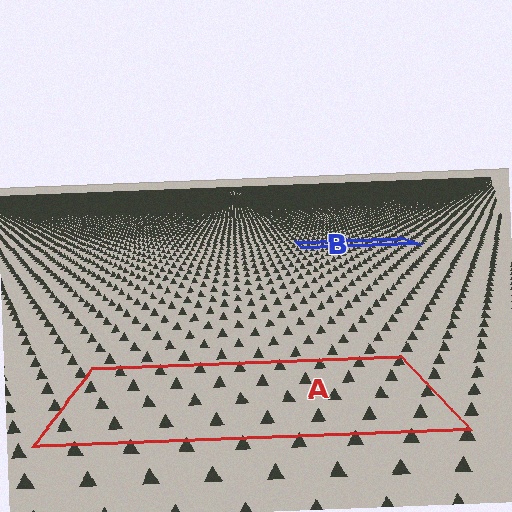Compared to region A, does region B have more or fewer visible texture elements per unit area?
Region B has more texture elements per unit area — they are packed more densely because it is farther away.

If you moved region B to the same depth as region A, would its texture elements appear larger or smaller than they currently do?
They would appear larger. At a closer depth, the same texture elements are projected at a bigger on-screen size.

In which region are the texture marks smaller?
The texture marks are smaller in region B, because it is farther away.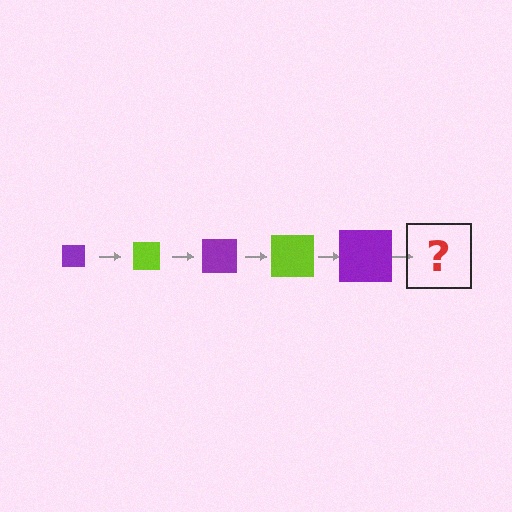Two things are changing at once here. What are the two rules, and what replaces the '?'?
The two rules are that the square grows larger each step and the color cycles through purple and lime. The '?' should be a lime square, larger than the previous one.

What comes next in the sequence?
The next element should be a lime square, larger than the previous one.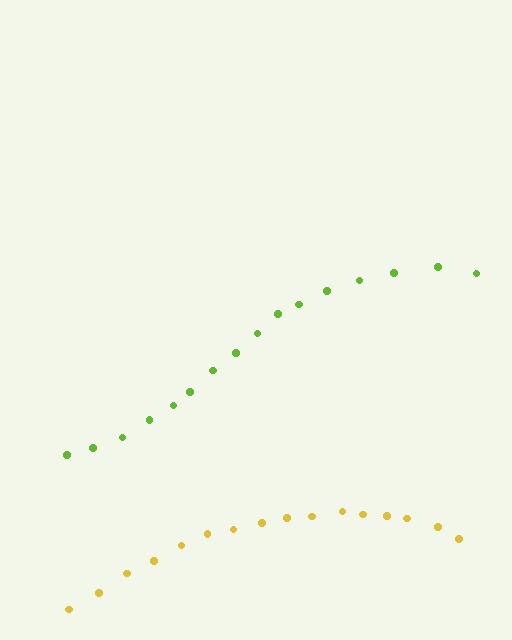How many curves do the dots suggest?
There are 2 distinct paths.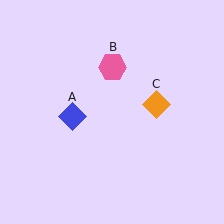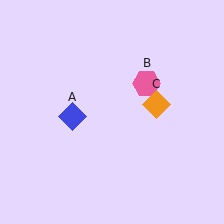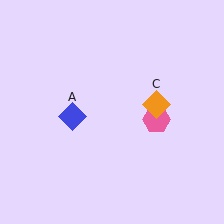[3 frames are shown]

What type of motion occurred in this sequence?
The pink hexagon (object B) rotated clockwise around the center of the scene.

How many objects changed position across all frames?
1 object changed position: pink hexagon (object B).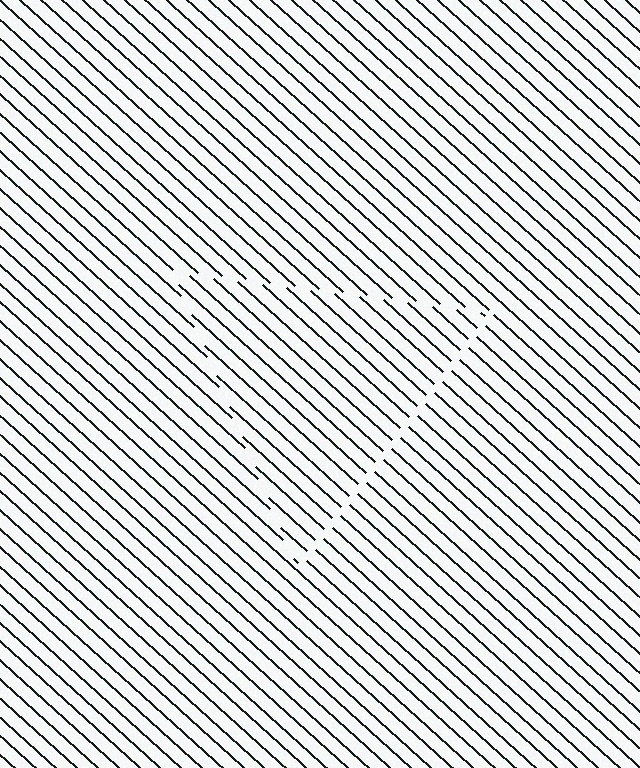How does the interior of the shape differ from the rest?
The interior of the shape contains the same grating, shifted by half a period — the contour is defined by the phase discontinuity where line-ends from the inner and outer gratings abut.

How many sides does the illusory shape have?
3 sides — the line-ends trace a triangle.